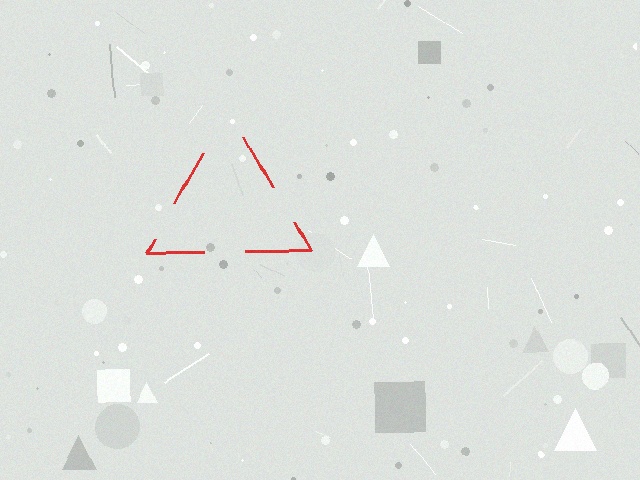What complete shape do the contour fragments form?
The contour fragments form a triangle.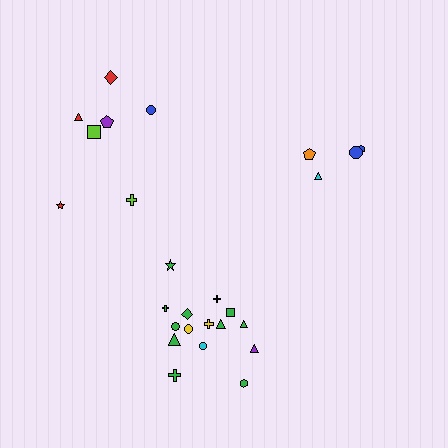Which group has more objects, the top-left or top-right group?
The top-left group.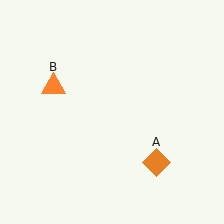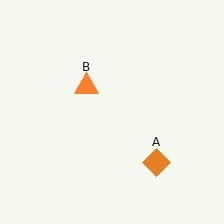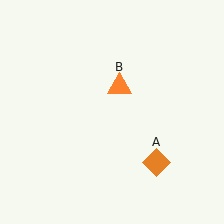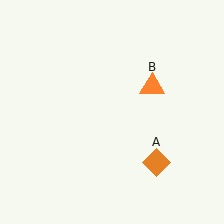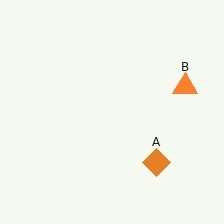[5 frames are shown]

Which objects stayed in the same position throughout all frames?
Orange diamond (object A) remained stationary.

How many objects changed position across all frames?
1 object changed position: orange triangle (object B).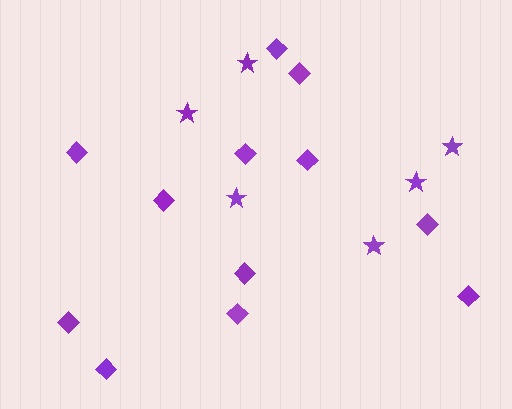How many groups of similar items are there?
There are 2 groups: one group of diamonds (12) and one group of stars (6).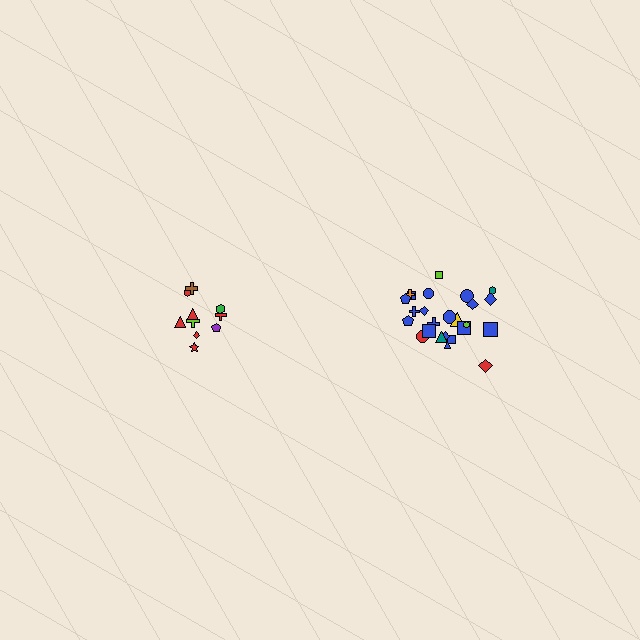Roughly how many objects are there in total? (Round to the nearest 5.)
Roughly 35 objects in total.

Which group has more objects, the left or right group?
The right group.